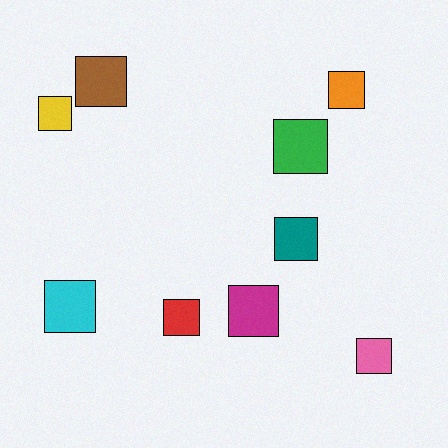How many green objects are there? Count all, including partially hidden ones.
There is 1 green object.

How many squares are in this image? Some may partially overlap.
There are 9 squares.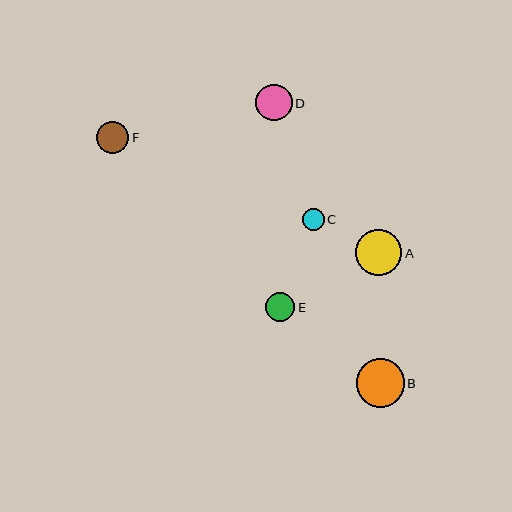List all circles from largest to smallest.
From largest to smallest: B, A, D, F, E, C.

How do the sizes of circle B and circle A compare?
Circle B and circle A are approximately the same size.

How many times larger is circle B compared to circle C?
Circle B is approximately 2.2 times the size of circle C.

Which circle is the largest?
Circle B is the largest with a size of approximately 48 pixels.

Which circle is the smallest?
Circle C is the smallest with a size of approximately 22 pixels.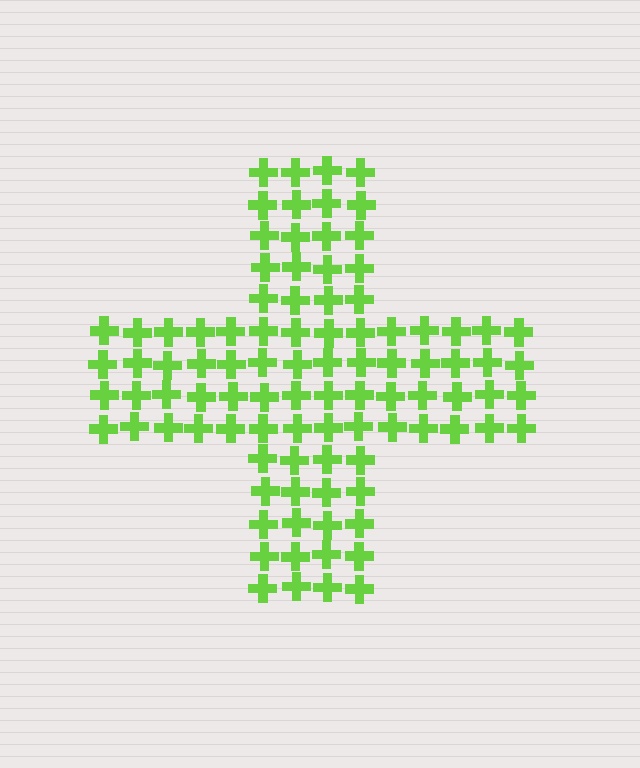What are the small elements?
The small elements are crosses.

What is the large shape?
The large shape is a cross.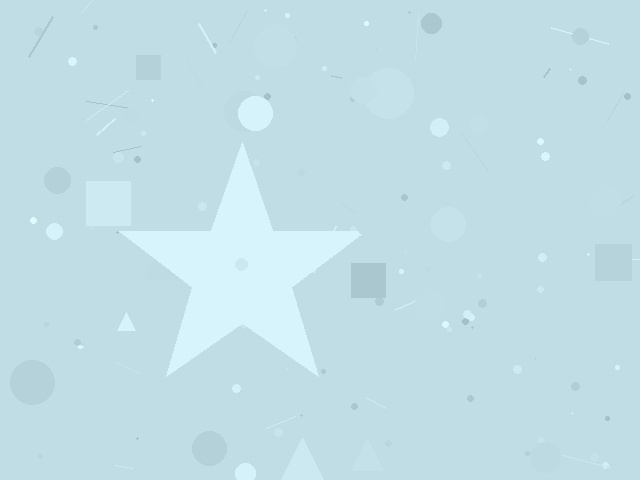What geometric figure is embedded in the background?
A star is embedded in the background.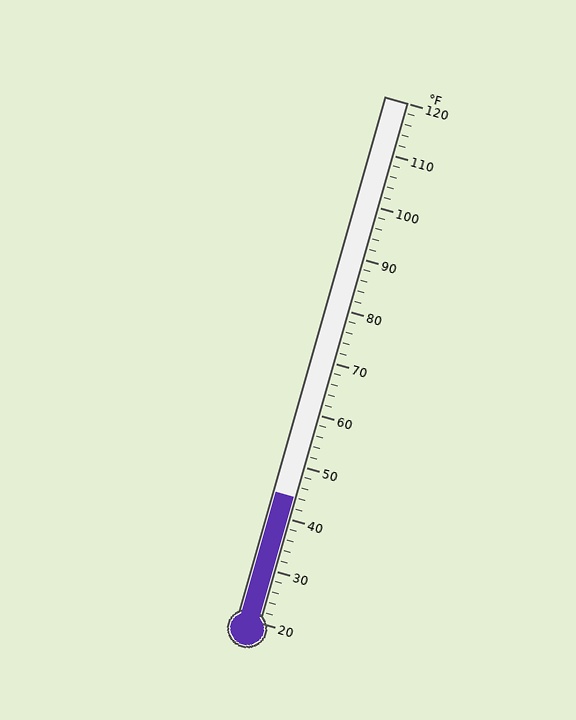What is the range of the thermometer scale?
The thermometer scale ranges from 20°F to 120°F.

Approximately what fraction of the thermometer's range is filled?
The thermometer is filled to approximately 25% of its range.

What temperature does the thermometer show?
The thermometer shows approximately 44°F.